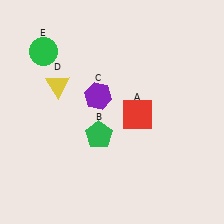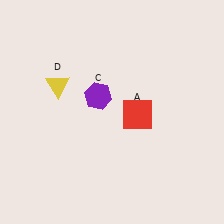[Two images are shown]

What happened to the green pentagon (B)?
The green pentagon (B) was removed in Image 2. It was in the bottom-left area of Image 1.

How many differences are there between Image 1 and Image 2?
There are 2 differences between the two images.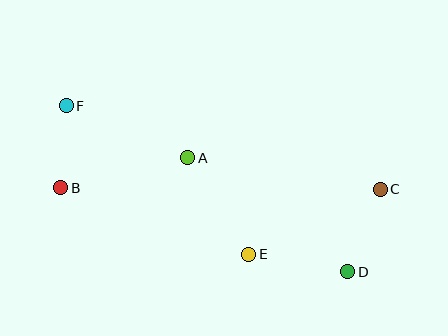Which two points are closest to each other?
Points B and F are closest to each other.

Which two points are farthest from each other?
Points D and F are farthest from each other.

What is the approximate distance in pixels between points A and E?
The distance between A and E is approximately 114 pixels.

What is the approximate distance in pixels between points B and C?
The distance between B and C is approximately 320 pixels.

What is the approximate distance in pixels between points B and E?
The distance between B and E is approximately 200 pixels.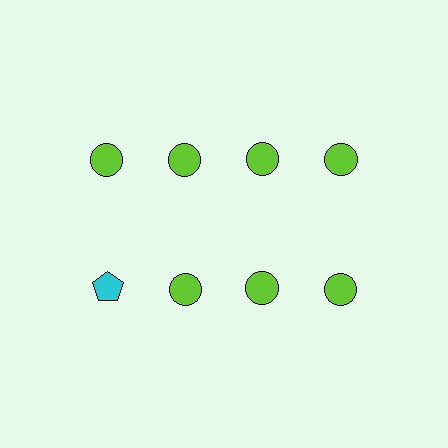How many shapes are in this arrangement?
There are 8 shapes arranged in a grid pattern.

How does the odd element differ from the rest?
It differs in both color (cyan instead of lime) and shape (pentagon instead of circle).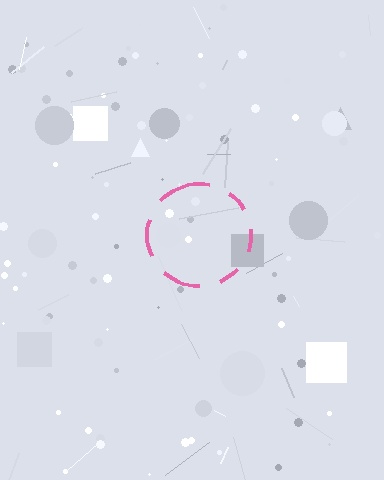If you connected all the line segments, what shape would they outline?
They would outline a circle.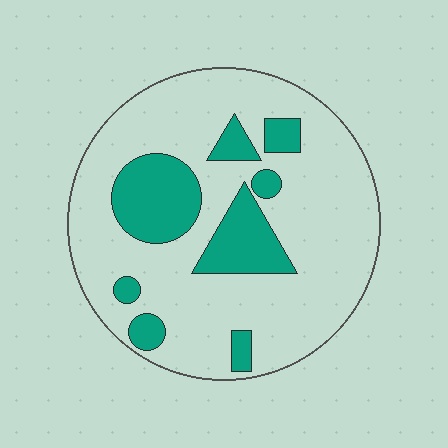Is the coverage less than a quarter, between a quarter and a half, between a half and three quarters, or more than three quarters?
Less than a quarter.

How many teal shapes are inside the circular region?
8.